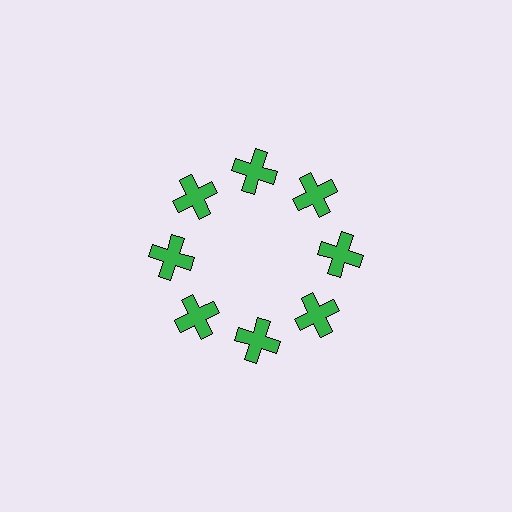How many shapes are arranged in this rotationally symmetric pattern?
There are 8 shapes, arranged in 8 groups of 1.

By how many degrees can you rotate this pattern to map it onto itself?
The pattern maps onto itself every 45 degrees of rotation.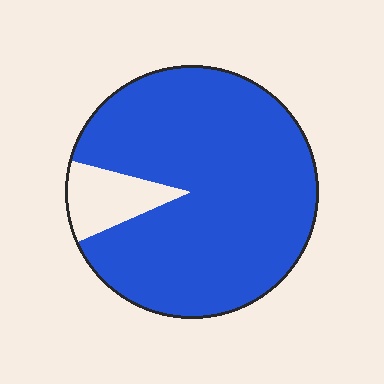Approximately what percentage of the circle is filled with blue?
Approximately 90%.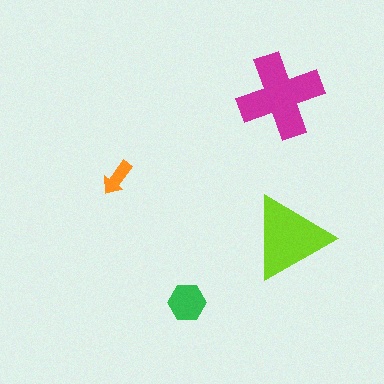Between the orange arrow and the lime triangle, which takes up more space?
The lime triangle.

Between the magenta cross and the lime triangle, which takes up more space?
The magenta cross.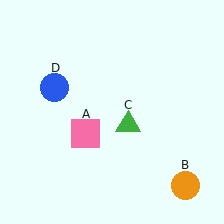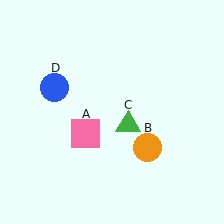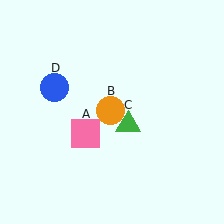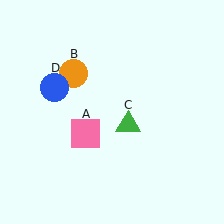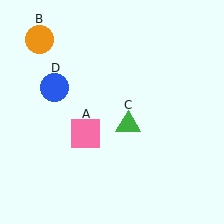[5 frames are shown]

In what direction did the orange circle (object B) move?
The orange circle (object B) moved up and to the left.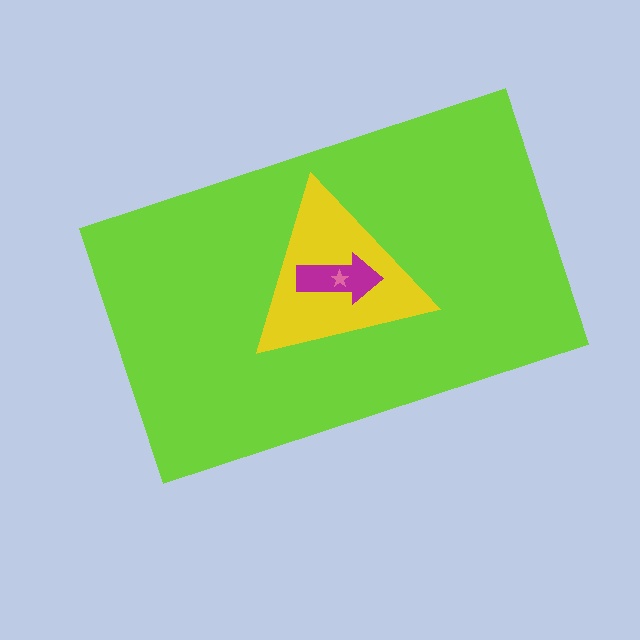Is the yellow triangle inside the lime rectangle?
Yes.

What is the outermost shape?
The lime rectangle.